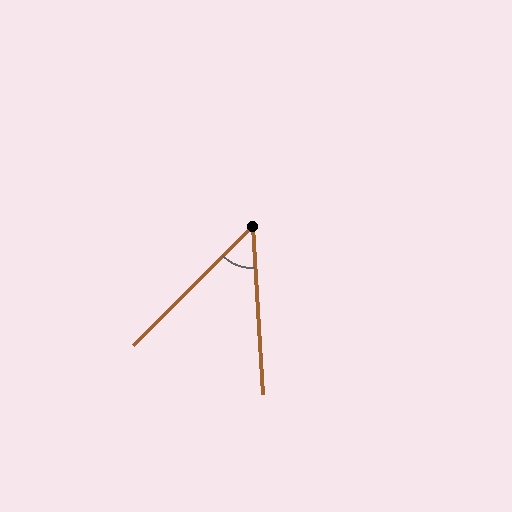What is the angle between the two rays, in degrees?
Approximately 49 degrees.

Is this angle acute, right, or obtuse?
It is acute.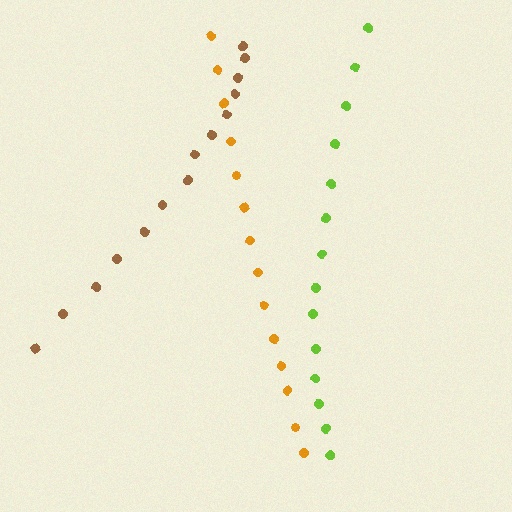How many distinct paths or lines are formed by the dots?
There are 3 distinct paths.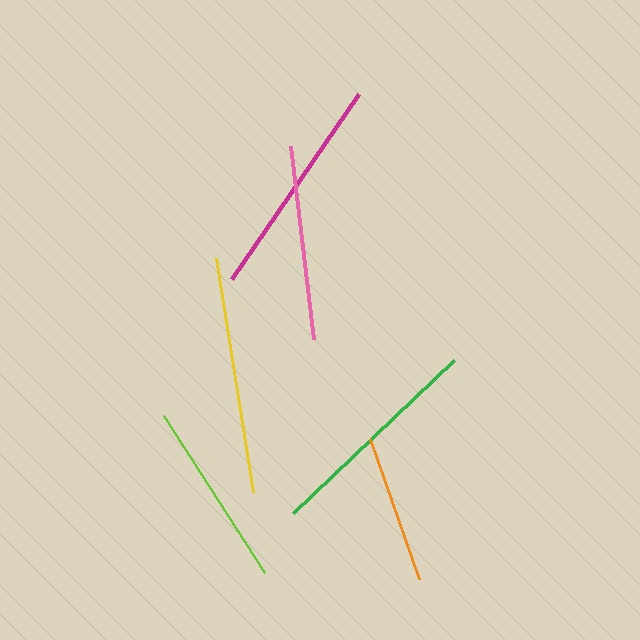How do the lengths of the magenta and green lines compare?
The magenta and green lines are approximately the same length.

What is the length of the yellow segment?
The yellow segment is approximately 238 pixels long.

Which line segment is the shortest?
The orange line is the shortest at approximately 148 pixels.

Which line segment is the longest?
The yellow line is the longest at approximately 238 pixels.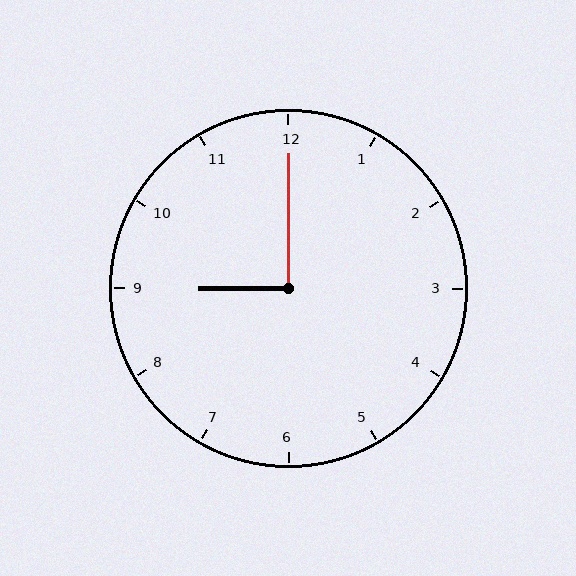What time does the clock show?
9:00.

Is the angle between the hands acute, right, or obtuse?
It is right.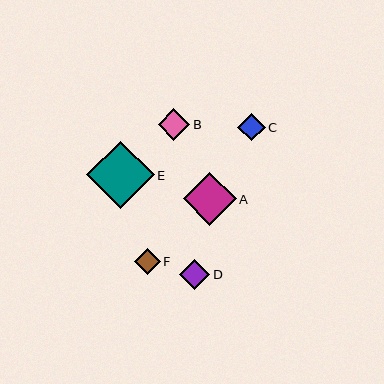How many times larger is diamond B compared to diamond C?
Diamond B is approximately 1.1 times the size of diamond C.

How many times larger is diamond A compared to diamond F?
Diamond A is approximately 2.0 times the size of diamond F.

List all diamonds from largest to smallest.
From largest to smallest: E, A, B, D, C, F.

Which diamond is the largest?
Diamond E is the largest with a size of approximately 68 pixels.